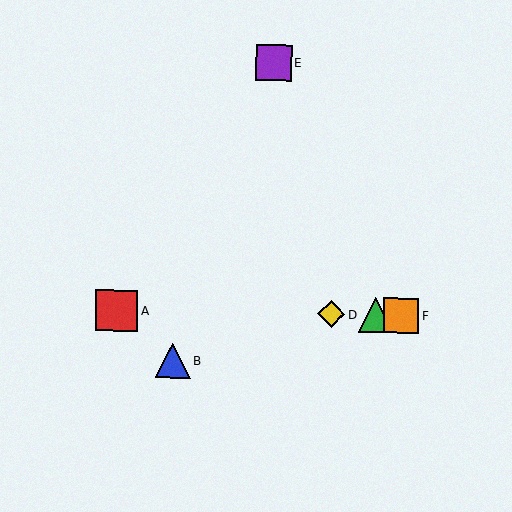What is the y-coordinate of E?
Object E is at y≈62.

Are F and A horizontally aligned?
Yes, both are at y≈316.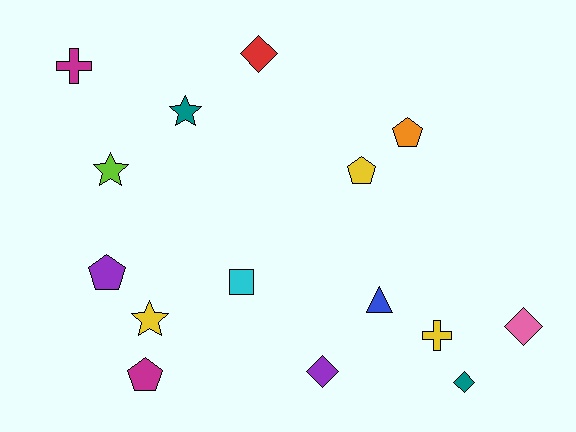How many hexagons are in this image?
There are no hexagons.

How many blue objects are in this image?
There is 1 blue object.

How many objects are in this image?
There are 15 objects.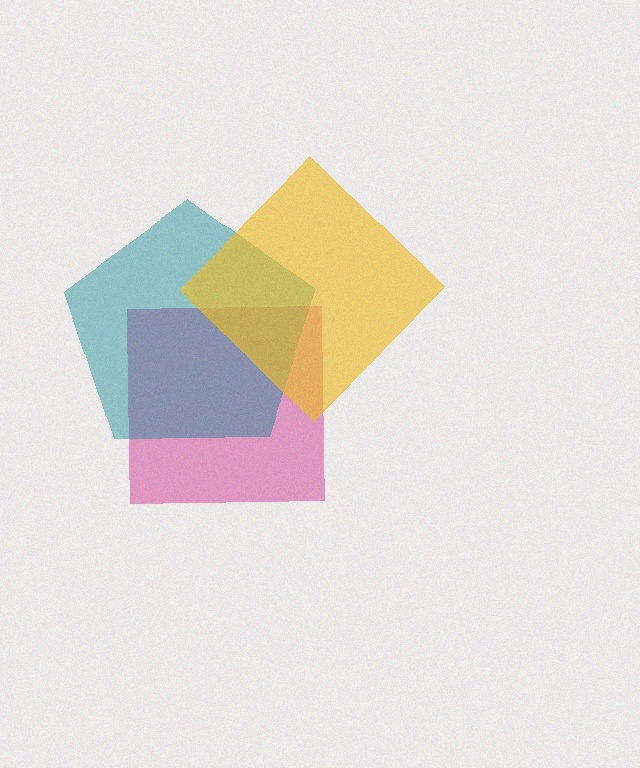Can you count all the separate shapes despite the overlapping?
Yes, there are 3 separate shapes.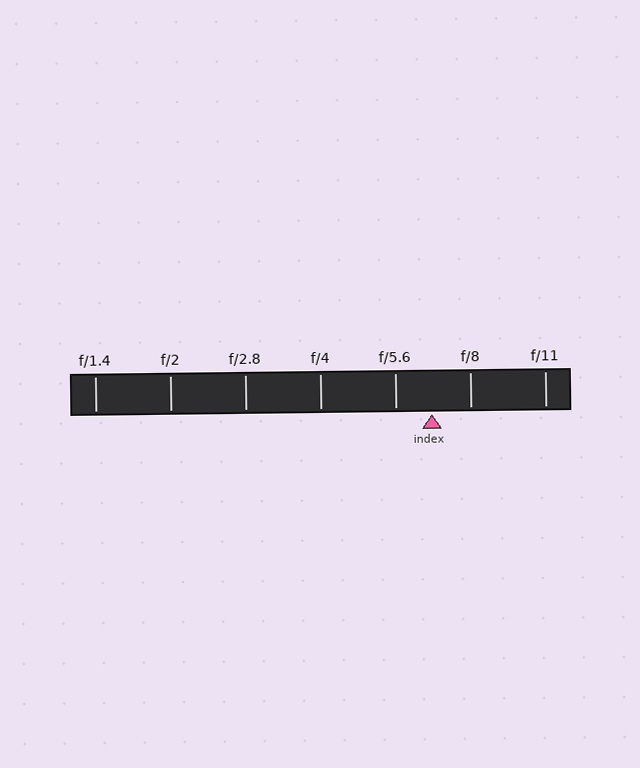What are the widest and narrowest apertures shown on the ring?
The widest aperture shown is f/1.4 and the narrowest is f/11.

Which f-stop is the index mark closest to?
The index mark is closest to f/5.6.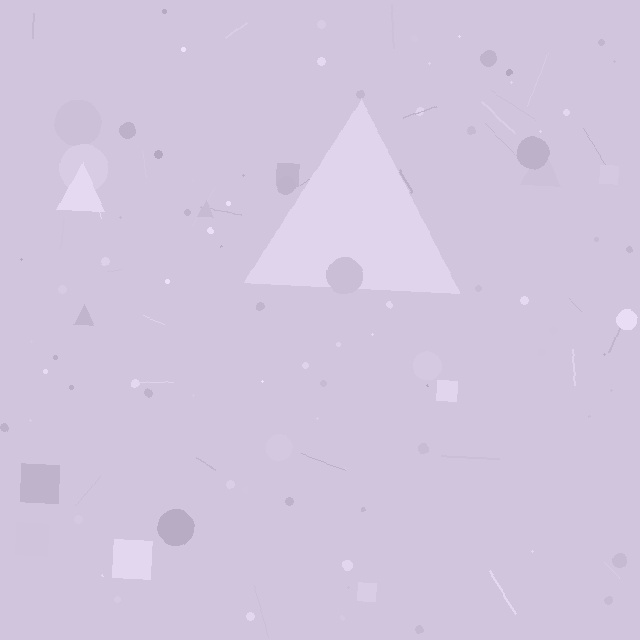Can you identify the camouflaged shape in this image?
The camouflaged shape is a triangle.